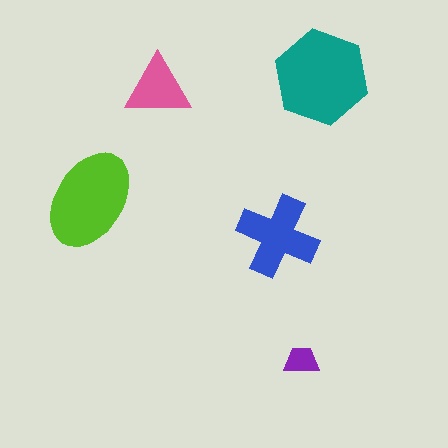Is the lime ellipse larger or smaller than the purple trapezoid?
Larger.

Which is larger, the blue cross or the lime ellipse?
The lime ellipse.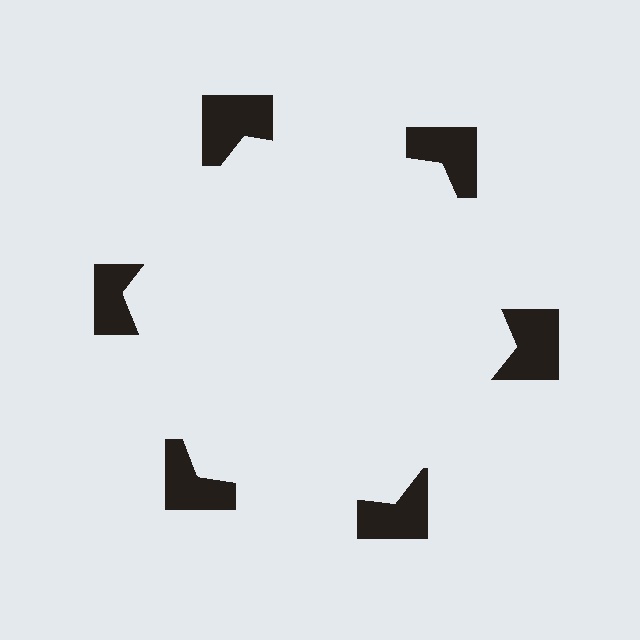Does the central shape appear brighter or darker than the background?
It typically appears slightly brighter than the background, even though no actual brightness change is drawn.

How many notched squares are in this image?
There are 6 — one at each vertex of the illusory hexagon.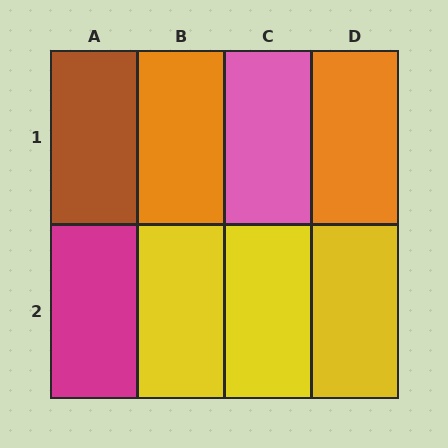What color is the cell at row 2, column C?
Yellow.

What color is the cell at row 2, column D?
Yellow.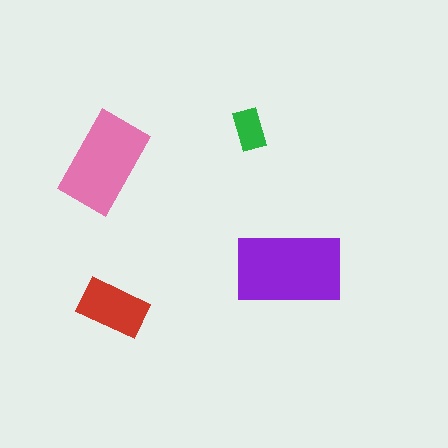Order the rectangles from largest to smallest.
the purple one, the pink one, the red one, the green one.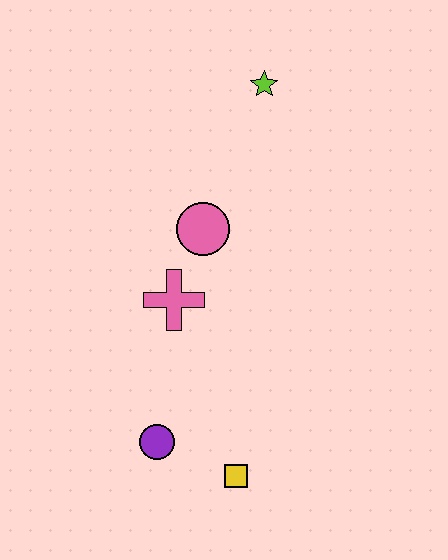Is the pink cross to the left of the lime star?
Yes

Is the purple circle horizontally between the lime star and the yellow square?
No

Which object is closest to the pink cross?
The pink circle is closest to the pink cross.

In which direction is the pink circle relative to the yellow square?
The pink circle is above the yellow square.